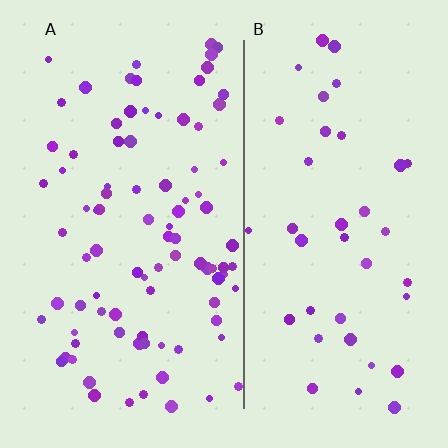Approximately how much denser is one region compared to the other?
Approximately 2.3× — region A over region B.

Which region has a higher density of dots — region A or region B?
A (the left).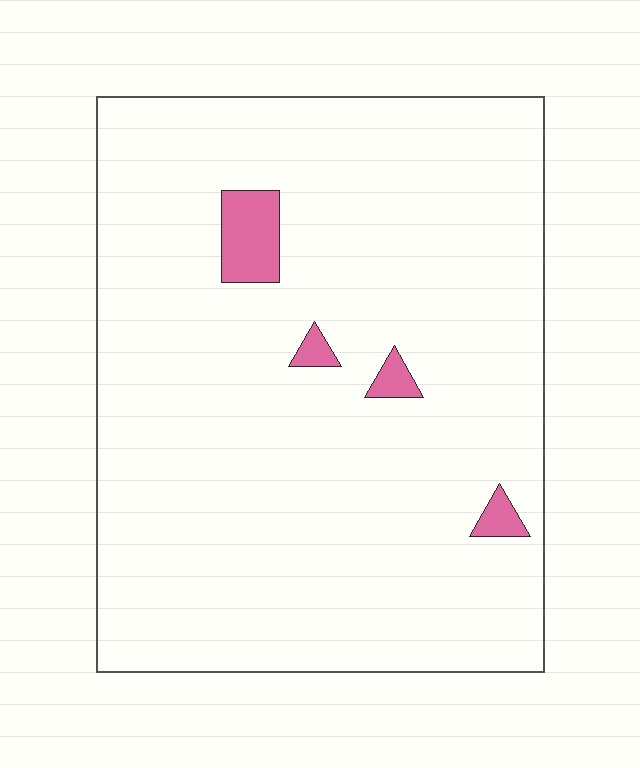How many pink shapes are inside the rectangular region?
4.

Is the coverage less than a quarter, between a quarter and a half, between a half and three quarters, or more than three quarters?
Less than a quarter.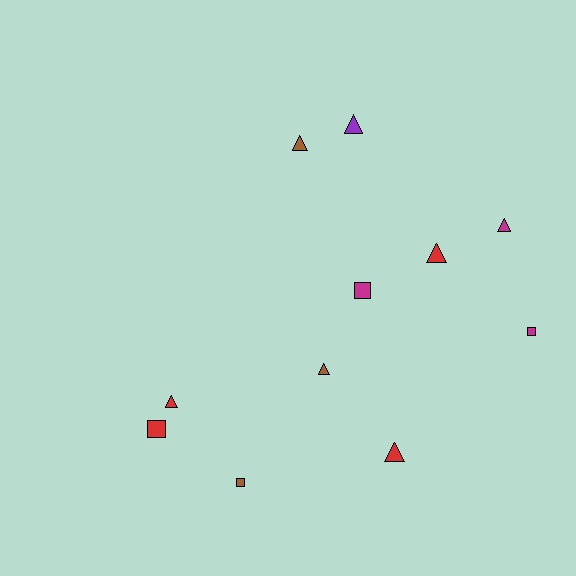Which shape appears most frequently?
Triangle, with 7 objects.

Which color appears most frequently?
Red, with 4 objects.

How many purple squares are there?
There are no purple squares.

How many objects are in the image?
There are 11 objects.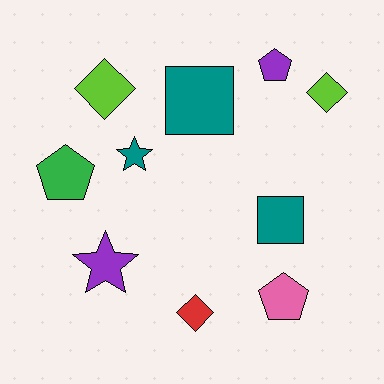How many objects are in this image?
There are 10 objects.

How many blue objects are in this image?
There are no blue objects.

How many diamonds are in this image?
There are 3 diamonds.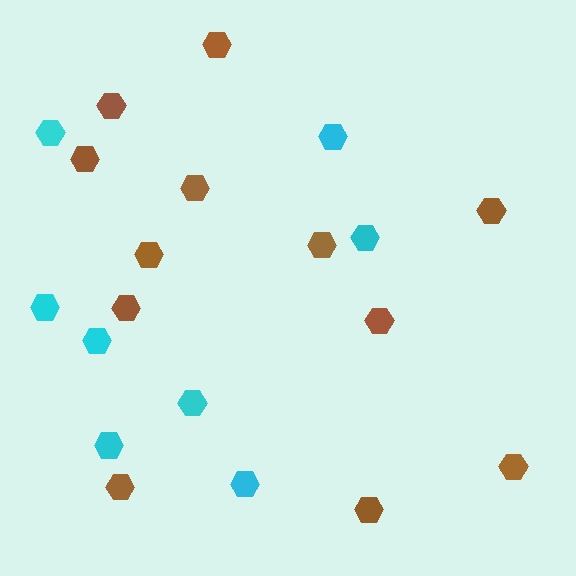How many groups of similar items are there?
There are 2 groups: one group of cyan hexagons (8) and one group of brown hexagons (12).